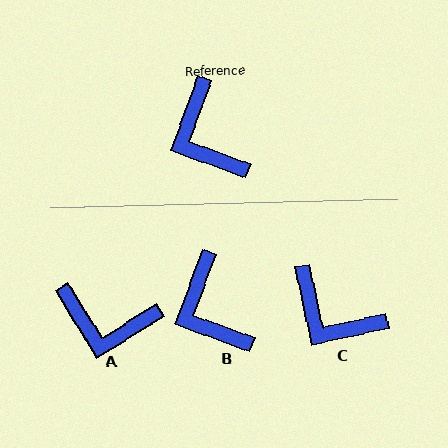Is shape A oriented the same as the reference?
No, it is off by about 52 degrees.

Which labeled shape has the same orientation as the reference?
B.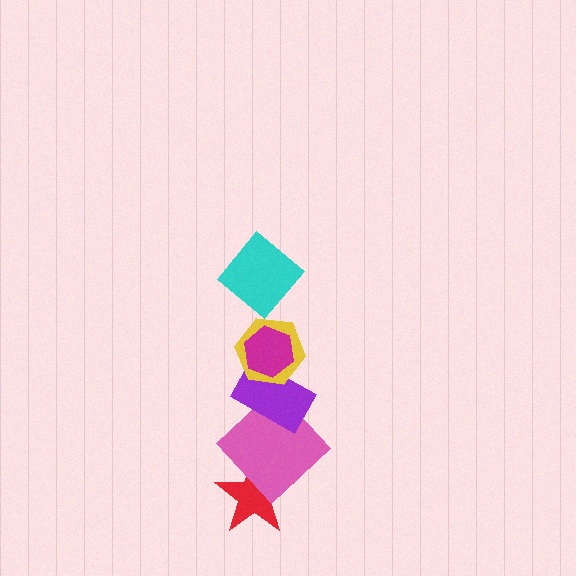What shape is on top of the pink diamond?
The purple rectangle is on top of the pink diamond.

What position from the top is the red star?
The red star is 6th from the top.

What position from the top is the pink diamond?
The pink diamond is 5th from the top.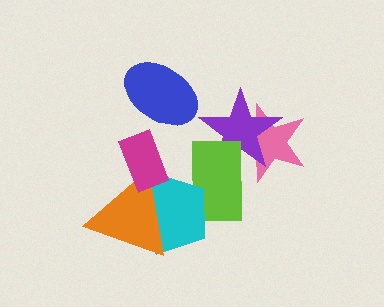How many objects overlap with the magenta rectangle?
2 objects overlap with the magenta rectangle.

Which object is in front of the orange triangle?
The magenta rectangle is in front of the orange triangle.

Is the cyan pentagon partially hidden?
Yes, it is partially covered by another shape.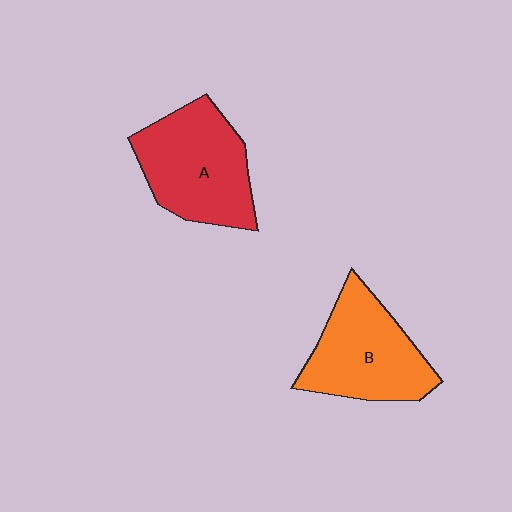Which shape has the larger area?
Shape A (red).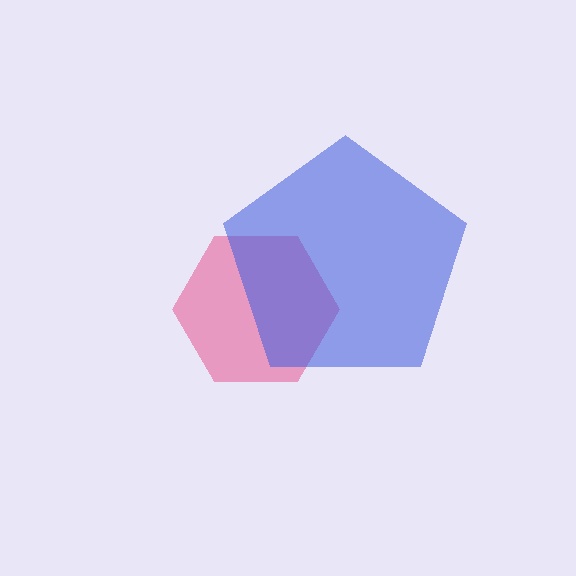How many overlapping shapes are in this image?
There are 2 overlapping shapes in the image.